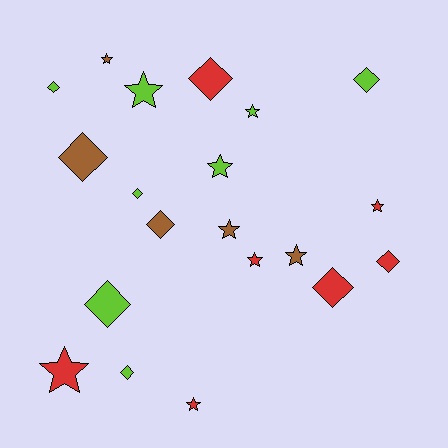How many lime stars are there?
There are 3 lime stars.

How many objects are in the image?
There are 20 objects.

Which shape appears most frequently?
Star, with 10 objects.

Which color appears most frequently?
Lime, with 8 objects.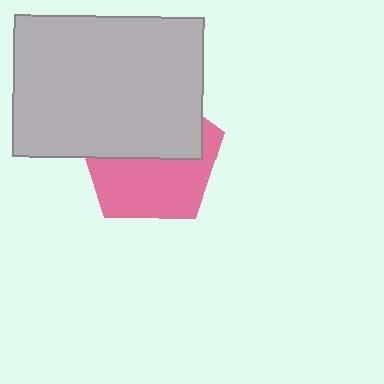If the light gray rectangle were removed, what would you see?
You would see the complete pink pentagon.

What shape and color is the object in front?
The object in front is a light gray rectangle.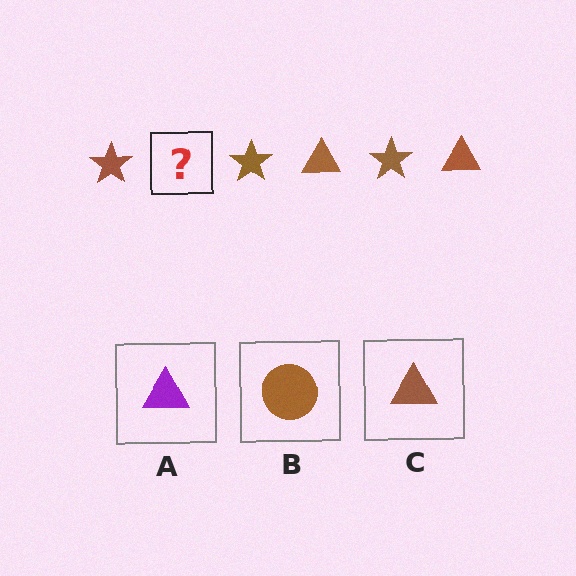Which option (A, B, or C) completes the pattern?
C.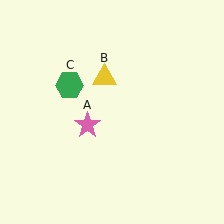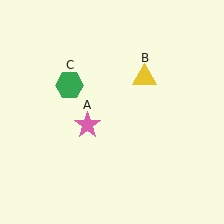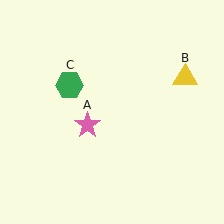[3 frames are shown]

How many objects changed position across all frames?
1 object changed position: yellow triangle (object B).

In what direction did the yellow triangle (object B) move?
The yellow triangle (object B) moved right.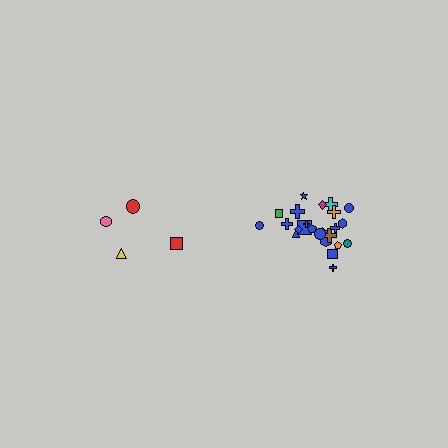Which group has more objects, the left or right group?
The right group.